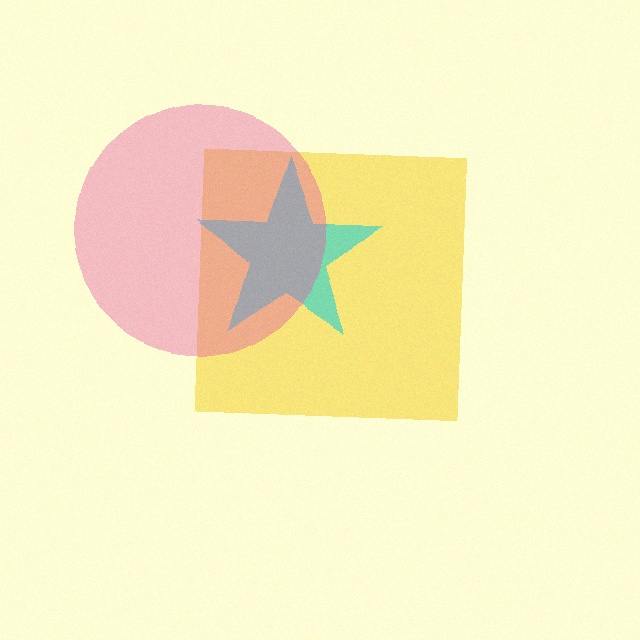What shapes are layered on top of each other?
The layered shapes are: a yellow square, a cyan star, a pink circle.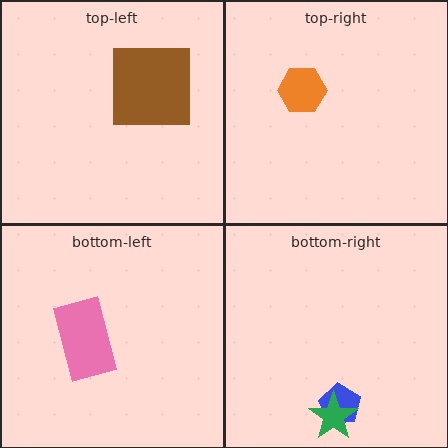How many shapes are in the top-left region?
1.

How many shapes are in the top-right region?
1.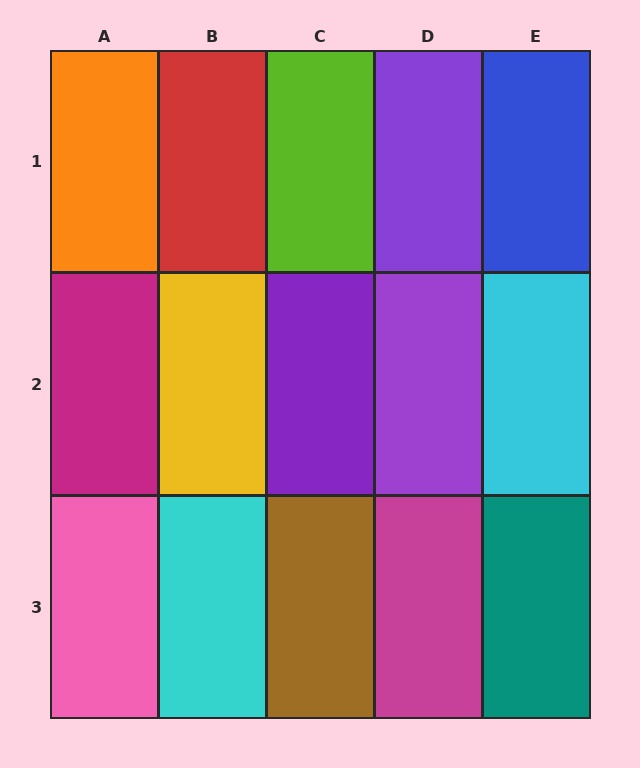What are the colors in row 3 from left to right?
Pink, cyan, brown, magenta, teal.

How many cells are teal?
1 cell is teal.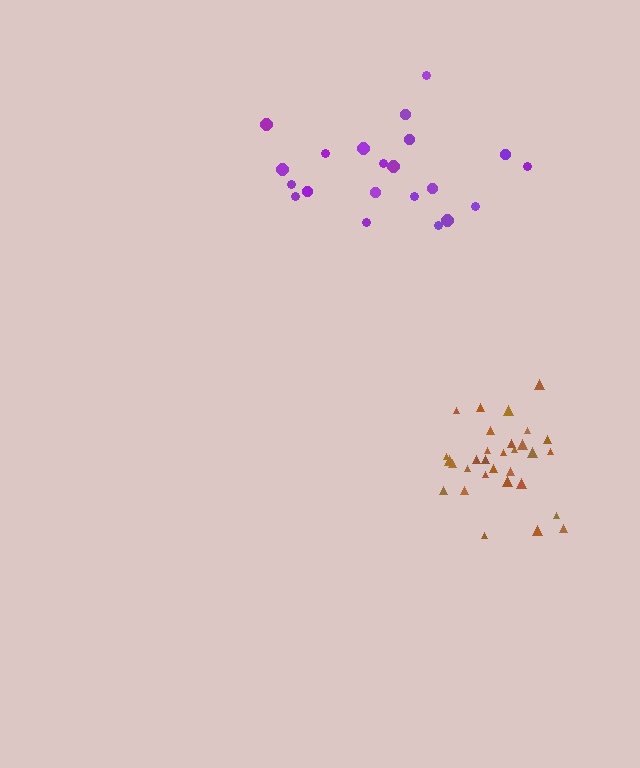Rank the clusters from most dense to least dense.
brown, purple.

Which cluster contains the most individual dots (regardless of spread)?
Brown (31).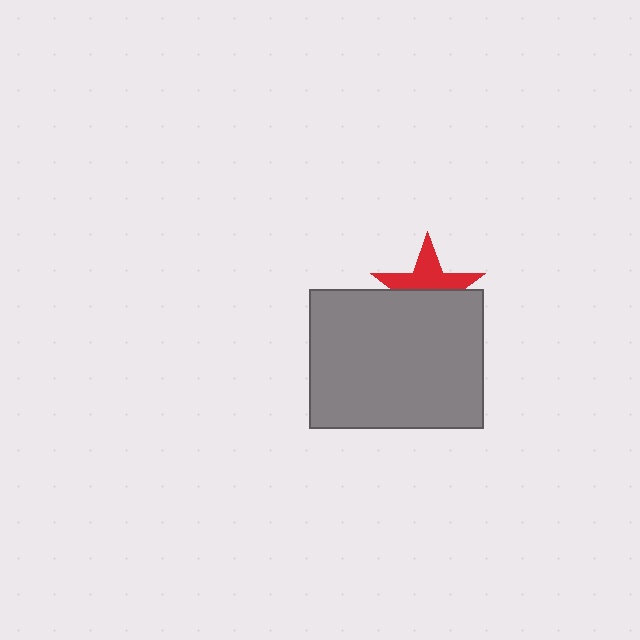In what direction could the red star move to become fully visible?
The red star could move up. That would shift it out from behind the gray rectangle entirely.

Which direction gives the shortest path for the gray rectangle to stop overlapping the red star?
Moving down gives the shortest separation.